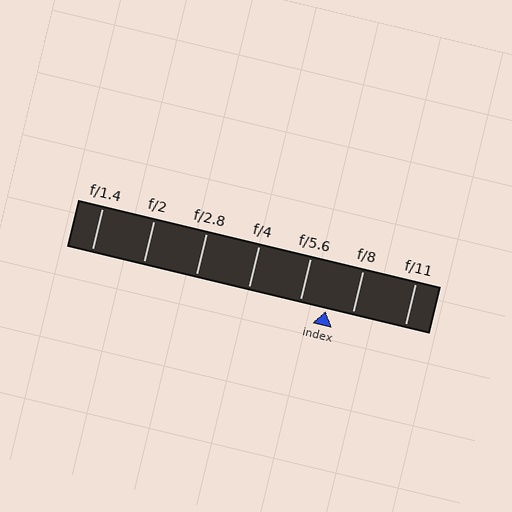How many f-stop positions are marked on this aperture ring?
There are 7 f-stop positions marked.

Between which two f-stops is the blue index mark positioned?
The index mark is between f/5.6 and f/8.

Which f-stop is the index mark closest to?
The index mark is closest to f/8.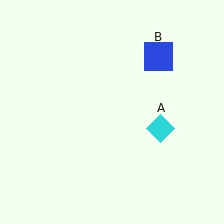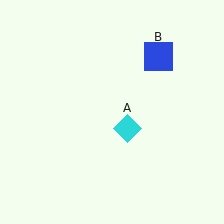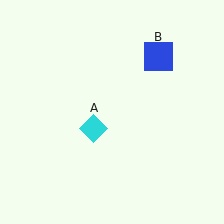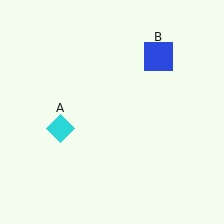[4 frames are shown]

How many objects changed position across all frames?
1 object changed position: cyan diamond (object A).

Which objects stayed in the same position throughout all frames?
Blue square (object B) remained stationary.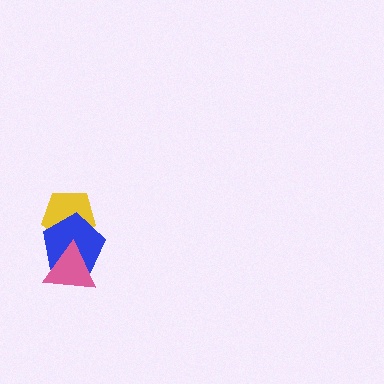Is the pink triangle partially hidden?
No, no other shape covers it.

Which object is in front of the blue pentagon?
The pink triangle is in front of the blue pentagon.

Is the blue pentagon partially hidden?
Yes, it is partially covered by another shape.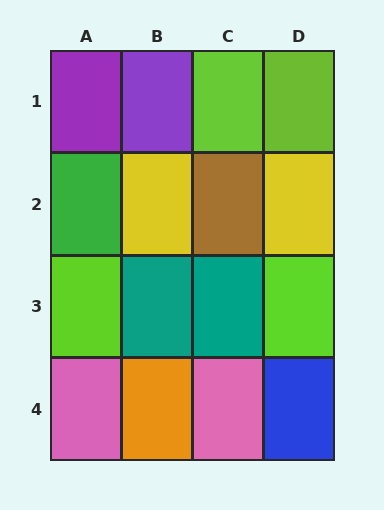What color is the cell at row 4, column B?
Orange.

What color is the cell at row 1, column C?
Lime.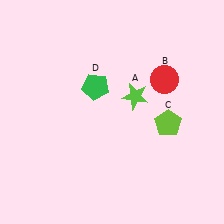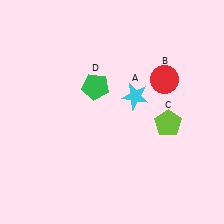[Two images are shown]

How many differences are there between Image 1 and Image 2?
There is 1 difference between the two images.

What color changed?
The star (A) changed from lime in Image 1 to cyan in Image 2.